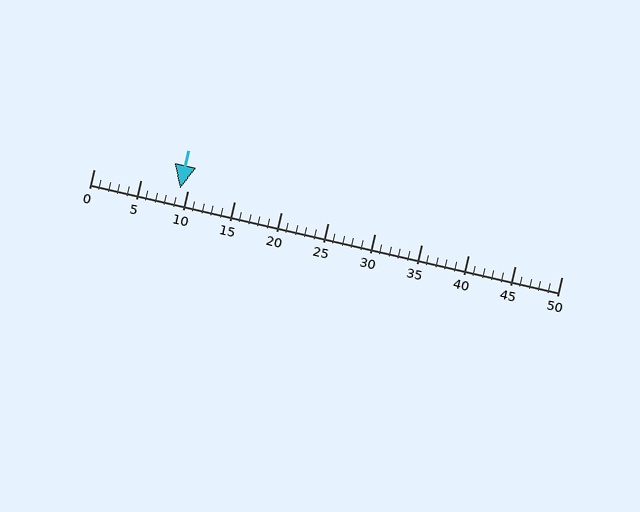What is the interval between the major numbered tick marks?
The major tick marks are spaced 5 units apart.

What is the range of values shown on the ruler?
The ruler shows values from 0 to 50.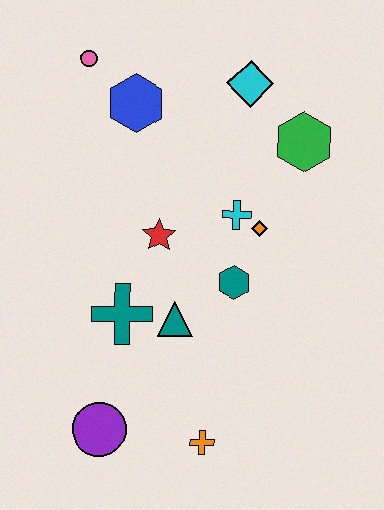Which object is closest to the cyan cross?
The orange diamond is closest to the cyan cross.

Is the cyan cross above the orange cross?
Yes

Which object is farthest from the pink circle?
The orange cross is farthest from the pink circle.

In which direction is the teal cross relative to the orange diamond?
The teal cross is to the left of the orange diamond.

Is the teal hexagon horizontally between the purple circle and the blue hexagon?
No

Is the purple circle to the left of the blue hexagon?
Yes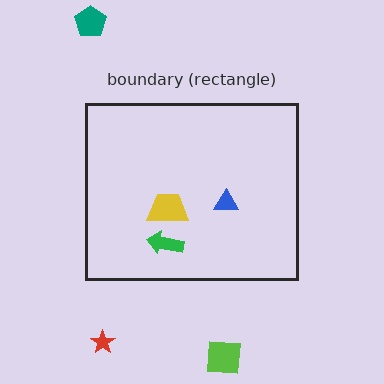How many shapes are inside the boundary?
3 inside, 3 outside.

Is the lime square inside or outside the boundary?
Outside.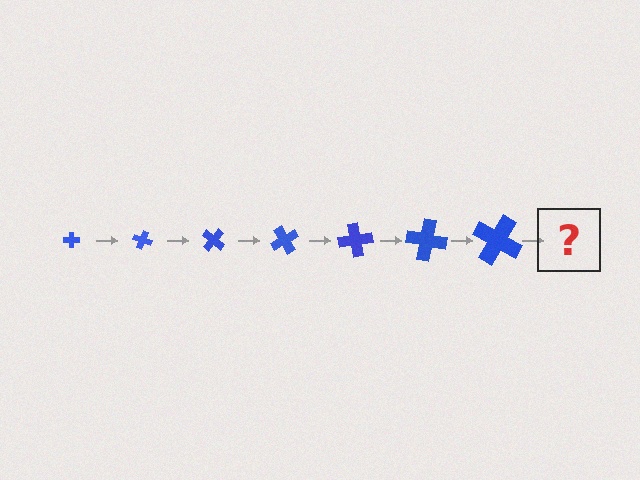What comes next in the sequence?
The next element should be a cross, larger than the previous one and rotated 140 degrees from the start.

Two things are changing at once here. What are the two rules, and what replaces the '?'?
The two rules are that the cross grows larger each step and it rotates 20 degrees each step. The '?' should be a cross, larger than the previous one and rotated 140 degrees from the start.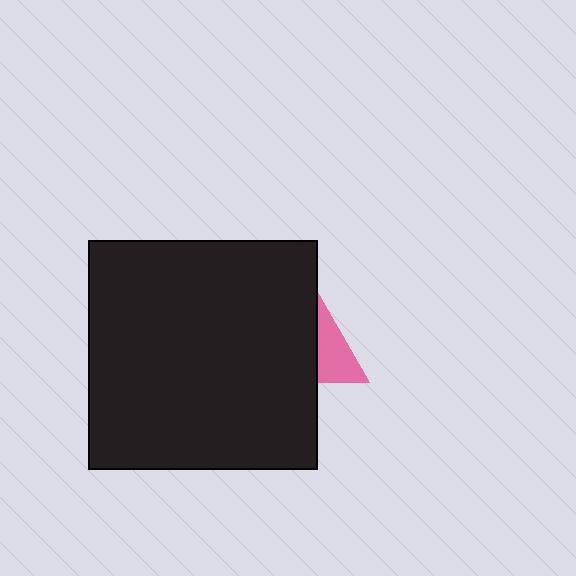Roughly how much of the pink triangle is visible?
A small part of it is visible (roughly 32%).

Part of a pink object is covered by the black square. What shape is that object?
It is a triangle.